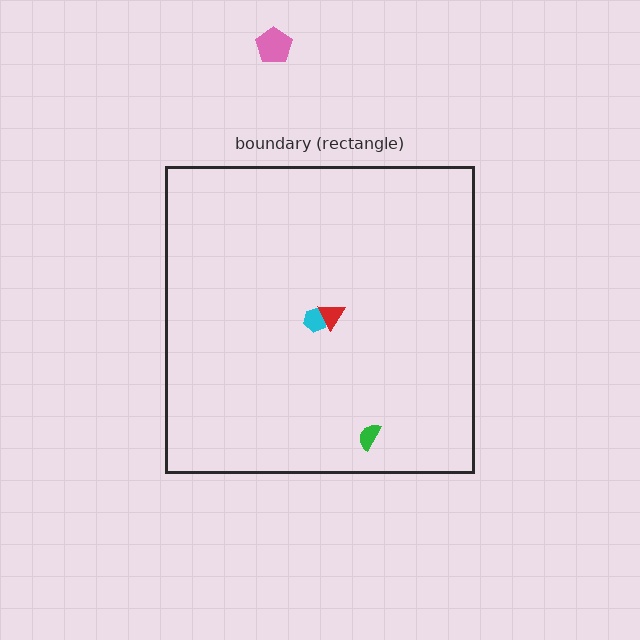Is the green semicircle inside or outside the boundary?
Inside.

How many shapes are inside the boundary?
3 inside, 1 outside.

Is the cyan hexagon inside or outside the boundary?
Inside.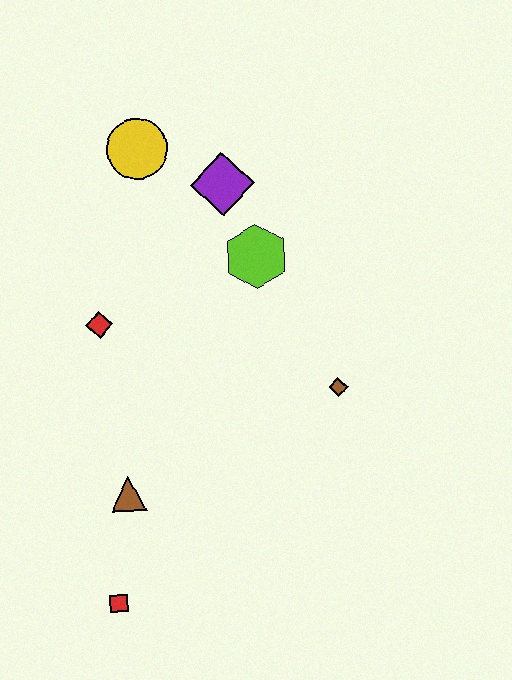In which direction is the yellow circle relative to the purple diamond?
The yellow circle is to the left of the purple diamond.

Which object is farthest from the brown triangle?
The yellow circle is farthest from the brown triangle.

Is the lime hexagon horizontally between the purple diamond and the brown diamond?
Yes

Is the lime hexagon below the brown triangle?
No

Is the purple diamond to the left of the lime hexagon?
Yes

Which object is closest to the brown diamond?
The lime hexagon is closest to the brown diamond.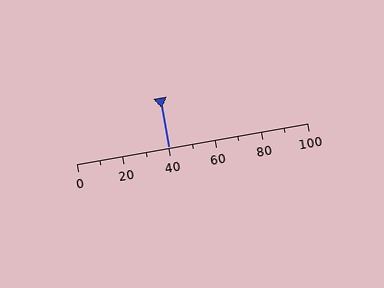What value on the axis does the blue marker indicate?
The marker indicates approximately 40.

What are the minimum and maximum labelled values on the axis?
The axis runs from 0 to 100.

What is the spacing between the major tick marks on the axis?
The major ticks are spaced 20 apart.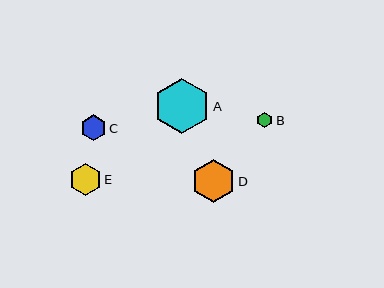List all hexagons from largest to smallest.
From largest to smallest: A, D, E, C, B.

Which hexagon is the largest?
Hexagon A is the largest with a size of approximately 56 pixels.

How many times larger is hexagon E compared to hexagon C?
Hexagon E is approximately 1.3 times the size of hexagon C.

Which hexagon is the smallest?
Hexagon B is the smallest with a size of approximately 16 pixels.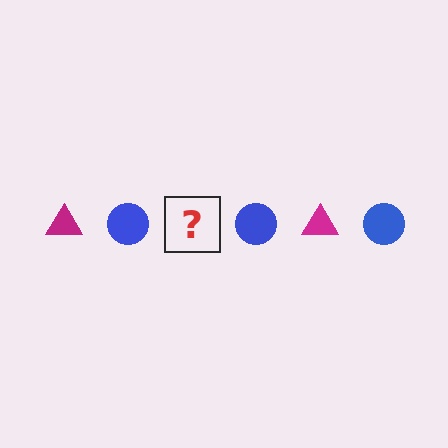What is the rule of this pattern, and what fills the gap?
The rule is that the pattern alternates between magenta triangle and blue circle. The gap should be filled with a magenta triangle.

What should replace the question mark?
The question mark should be replaced with a magenta triangle.